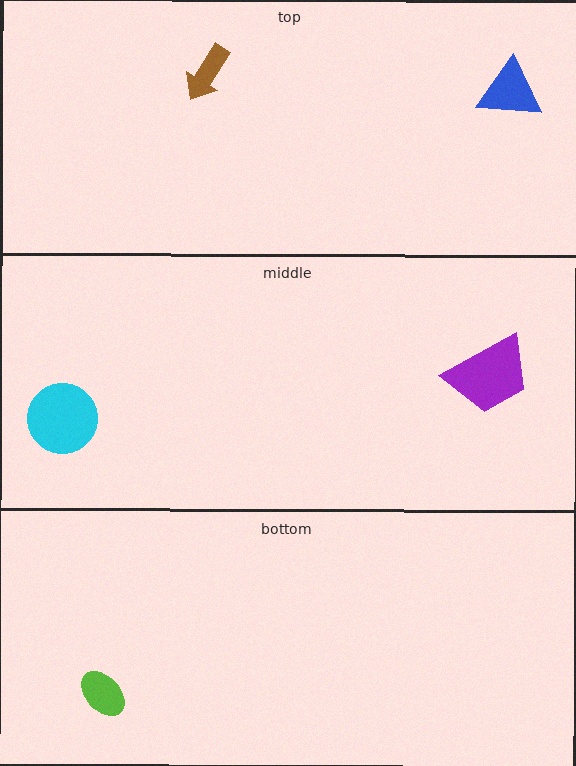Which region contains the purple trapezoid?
The middle region.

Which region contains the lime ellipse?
The bottom region.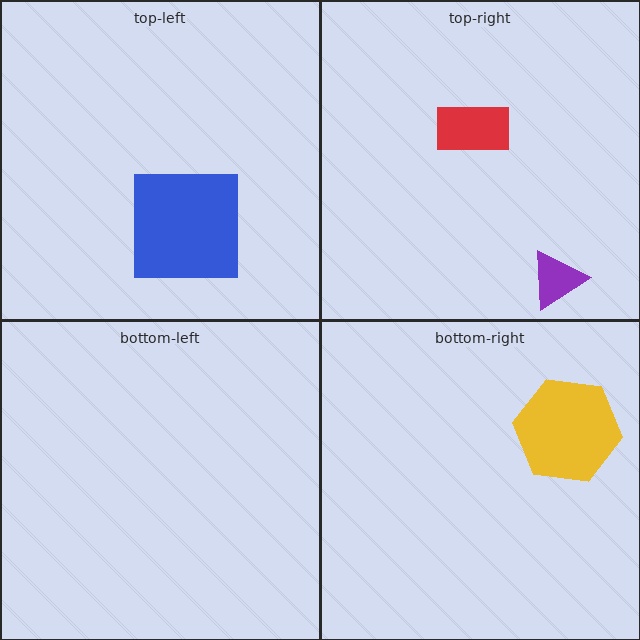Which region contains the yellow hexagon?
The bottom-right region.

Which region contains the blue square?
The top-left region.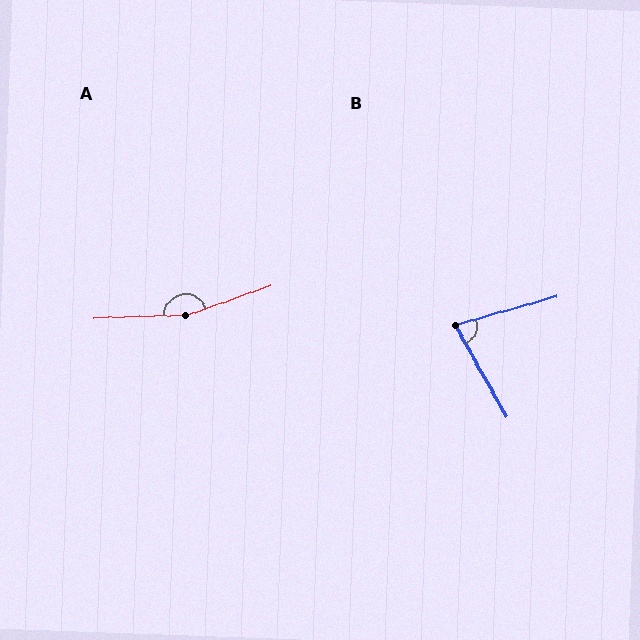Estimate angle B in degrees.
Approximately 76 degrees.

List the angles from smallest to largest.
B (76°), A (162°).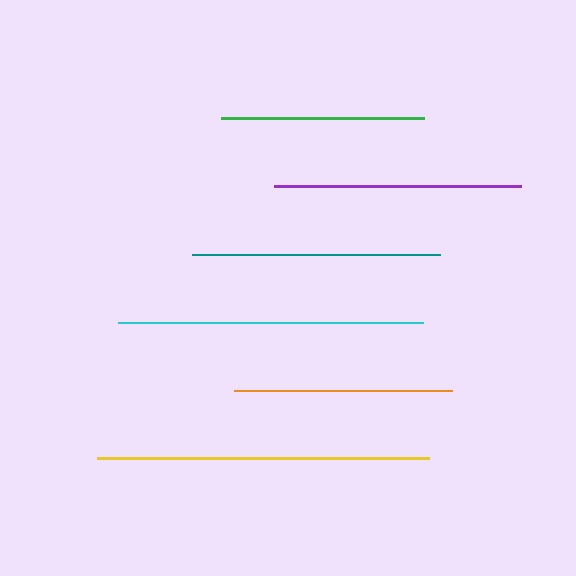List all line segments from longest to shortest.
From longest to shortest: yellow, cyan, teal, purple, orange, green.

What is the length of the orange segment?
The orange segment is approximately 218 pixels long.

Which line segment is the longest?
The yellow line is the longest at approximately 332 pixels.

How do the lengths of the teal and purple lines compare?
The teal and purple lines are approximately the same length.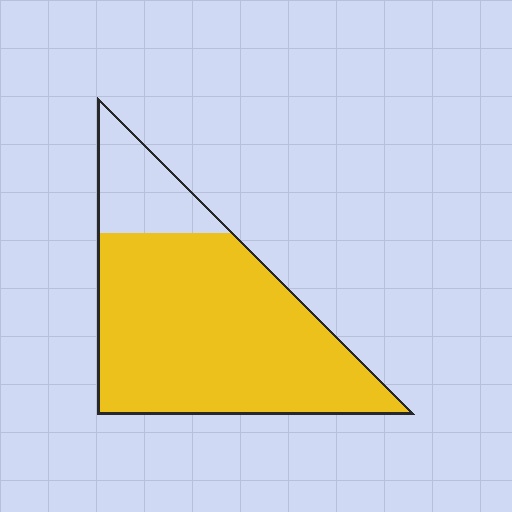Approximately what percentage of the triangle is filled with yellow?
Approximately 80%.